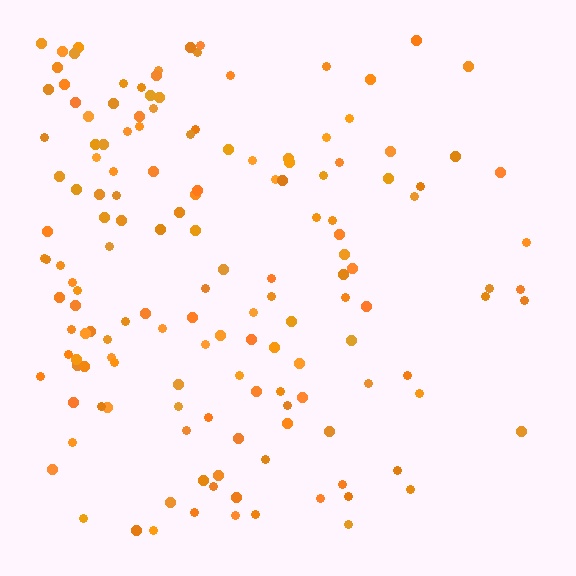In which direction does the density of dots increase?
From right to left, with the left side densest.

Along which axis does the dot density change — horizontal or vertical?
Horizontal.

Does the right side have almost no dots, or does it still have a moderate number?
Still a moderate number, just noticeably fewer than the left.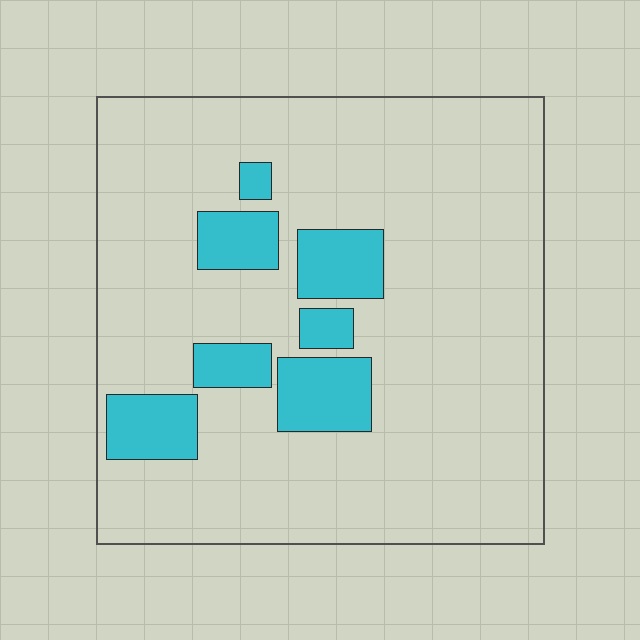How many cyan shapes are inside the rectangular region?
7.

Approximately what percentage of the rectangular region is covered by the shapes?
Approximately 15%.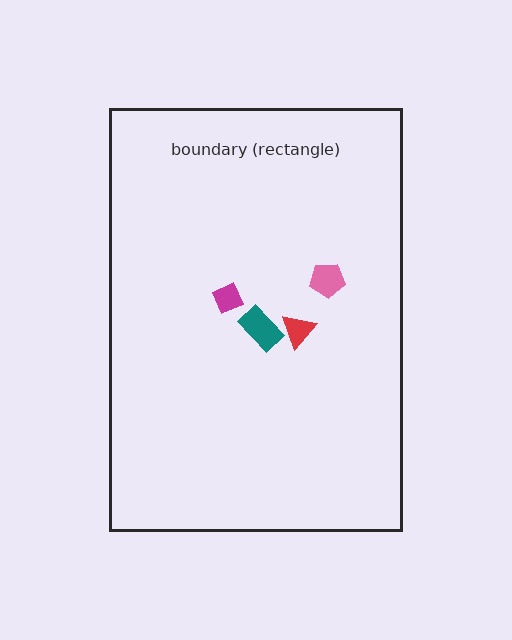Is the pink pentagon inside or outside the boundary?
Inside.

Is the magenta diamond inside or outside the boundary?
Inside.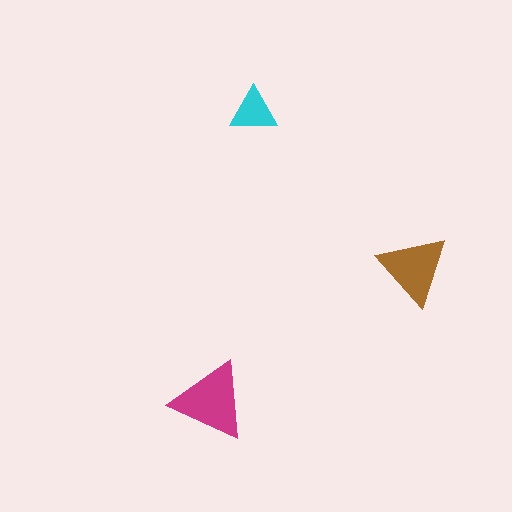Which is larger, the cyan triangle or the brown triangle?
The brown one.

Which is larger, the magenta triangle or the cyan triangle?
The magenta one.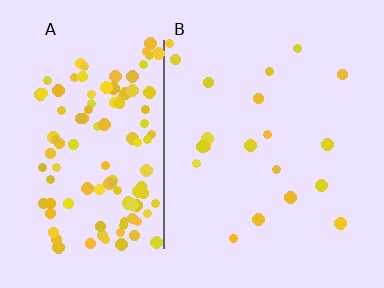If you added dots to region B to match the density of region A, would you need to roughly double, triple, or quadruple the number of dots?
Approximately quadruple.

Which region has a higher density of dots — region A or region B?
A (the left).